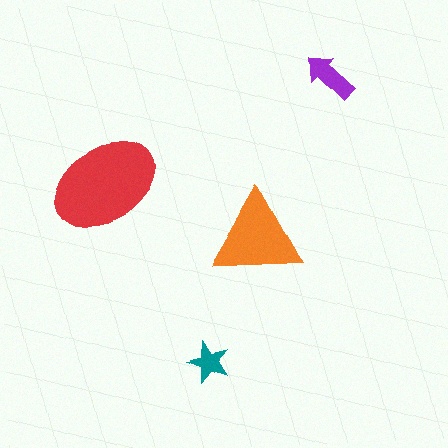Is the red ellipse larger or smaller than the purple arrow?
Larger.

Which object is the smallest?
The teal star.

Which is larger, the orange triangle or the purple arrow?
The orange triangle.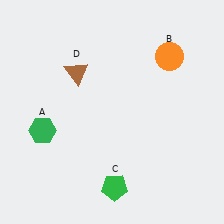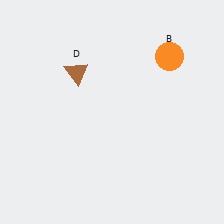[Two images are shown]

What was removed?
The green hexagon (A), the green pentagon (C) were removed in Image 2.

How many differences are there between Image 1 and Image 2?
There are 2 differences between the two images.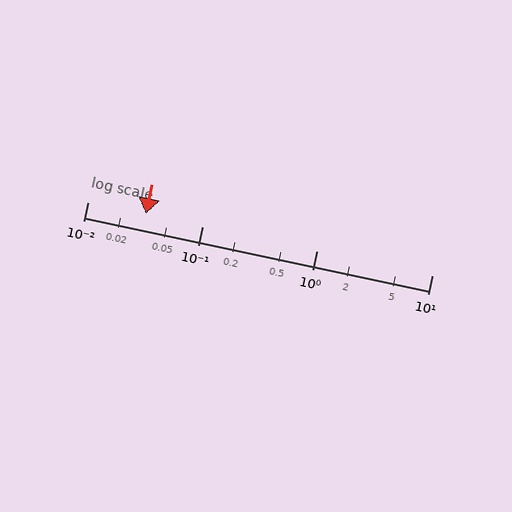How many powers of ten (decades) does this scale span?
The scale spans 3 decades, from 0.01 to 10.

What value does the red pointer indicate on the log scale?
The pointer indicates approximately 0.032.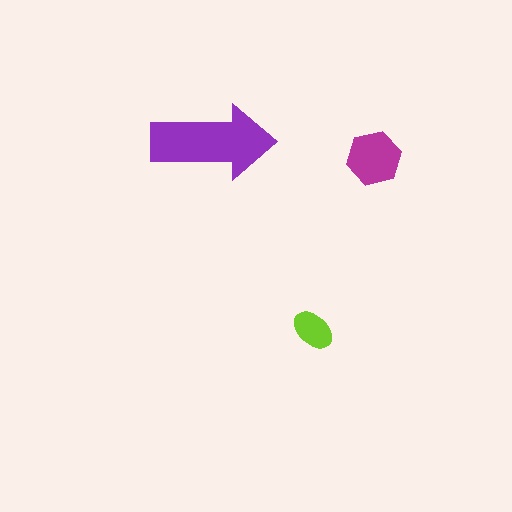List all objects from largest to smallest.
The purple arrow, the magenta hexagon, the lime ellipse.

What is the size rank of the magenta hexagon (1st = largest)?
2nd.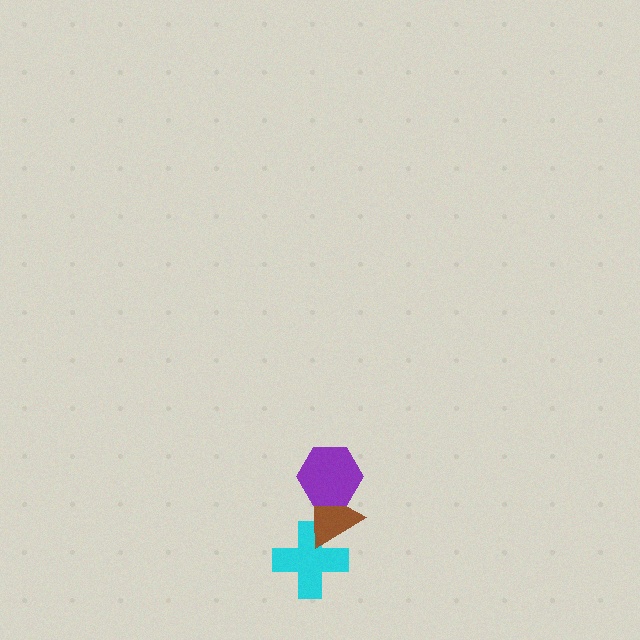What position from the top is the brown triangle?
The brown triangle is 2nd from the top.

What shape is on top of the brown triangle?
The purple hexagon is on top of the brown triangle.